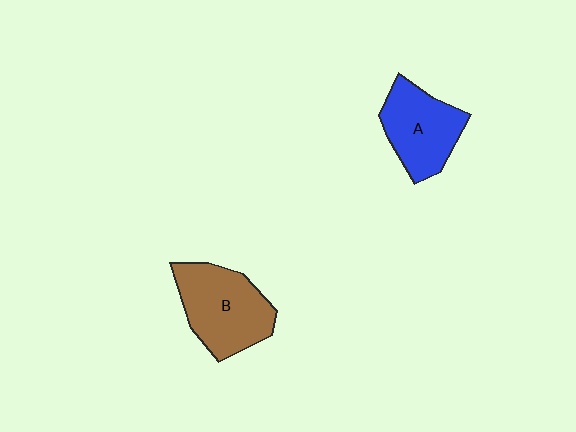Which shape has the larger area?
Shape B (brown).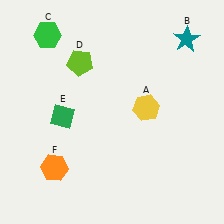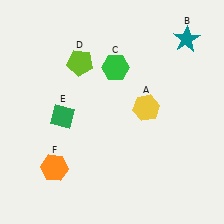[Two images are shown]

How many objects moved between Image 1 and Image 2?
1 object moved between the two images.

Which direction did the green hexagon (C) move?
The green hexagon (C) moved right.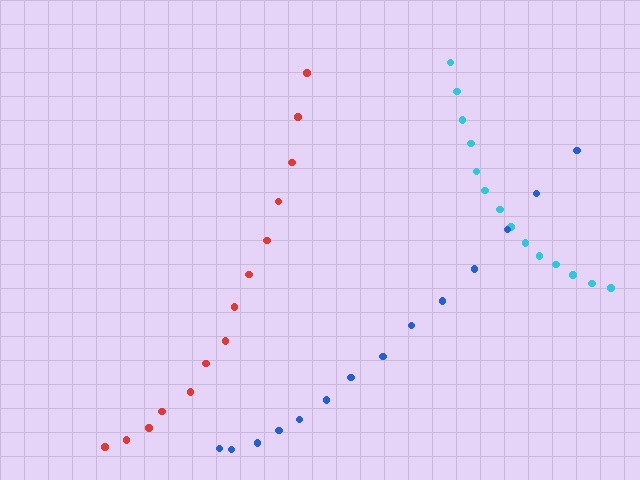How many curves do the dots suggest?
There are 3 distinct paths.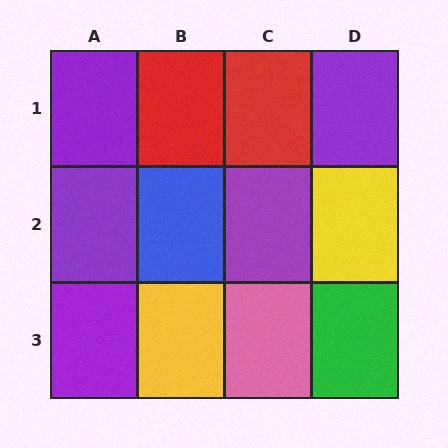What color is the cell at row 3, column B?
Yellow.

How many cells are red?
2 cells are red.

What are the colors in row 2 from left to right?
Purple, blue, purple, yellow.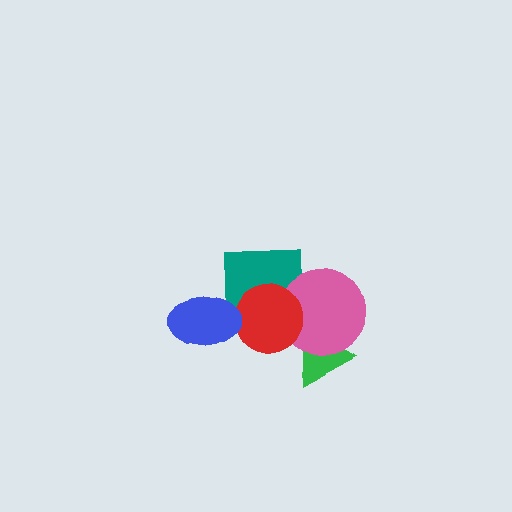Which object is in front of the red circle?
The blue ellipse is in front of the red circle.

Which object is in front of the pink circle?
The red circle is in front of the pink circle.